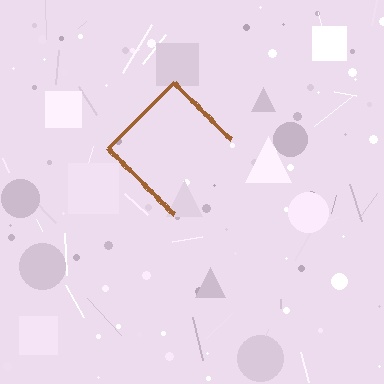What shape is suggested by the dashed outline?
The dashed outline suggests a diamond.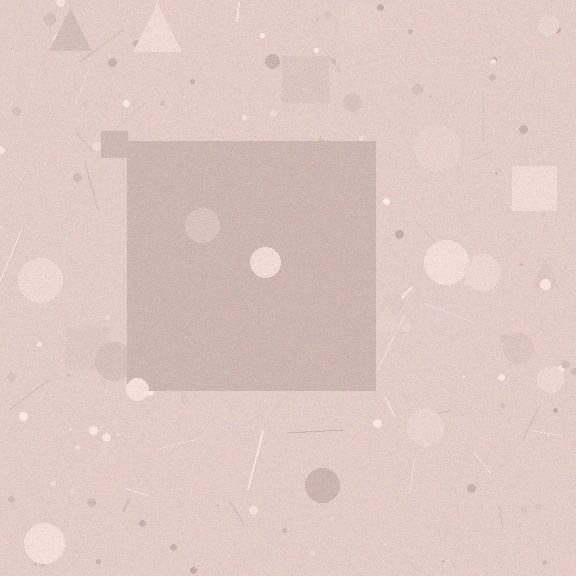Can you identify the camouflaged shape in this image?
The camouflaged shape is a square.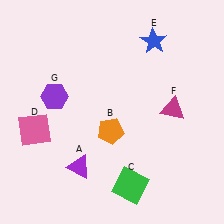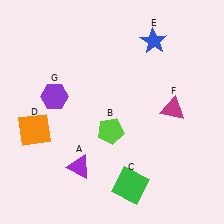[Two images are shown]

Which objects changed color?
B changed from orange to lime. D changed from pink to orange.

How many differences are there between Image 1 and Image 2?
There are 2 differences between the two images.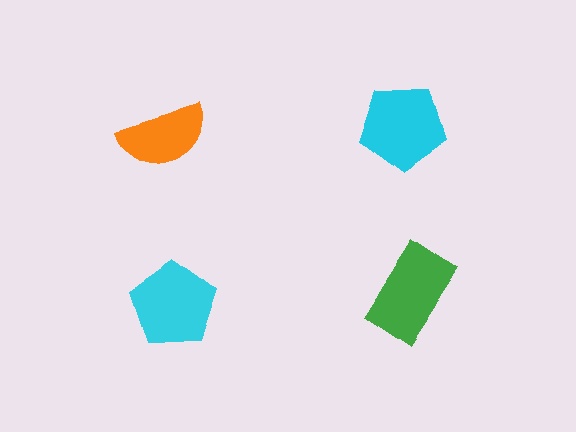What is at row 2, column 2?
A green rectangle.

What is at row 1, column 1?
An orange semicircle.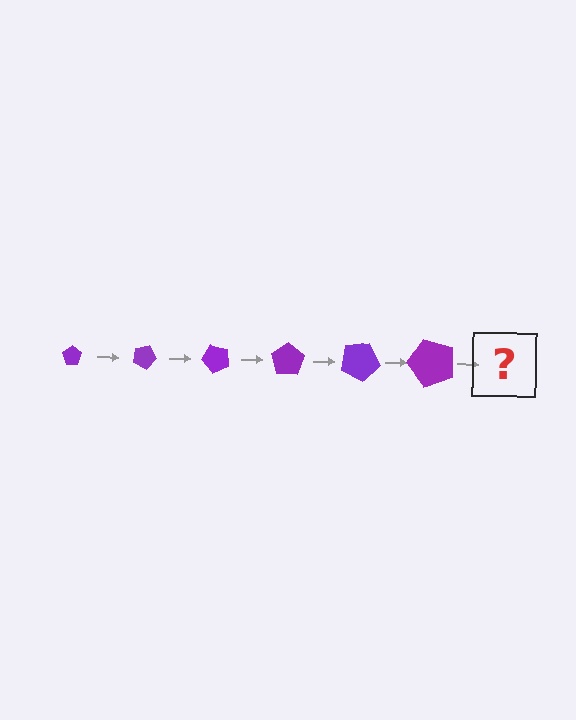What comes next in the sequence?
The next element should be a pentagon, larger than the previous one and rotated 150 degrees from the start.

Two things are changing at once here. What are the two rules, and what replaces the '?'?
The two rules are that the pentagon grows larger each step and it rotates 25 degrees each step. The '?' should be a pentagon, larger than the previous one and rotated 150 degrees from the start.